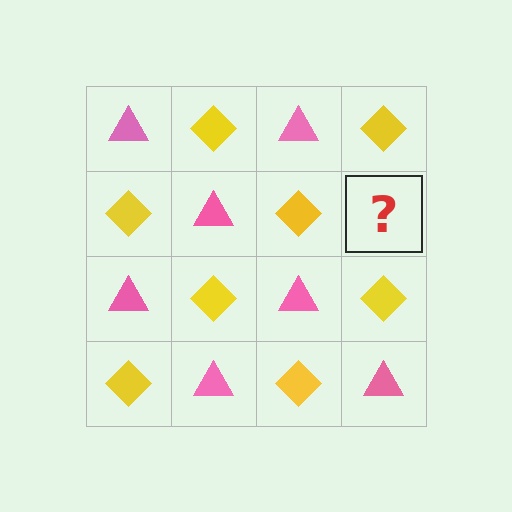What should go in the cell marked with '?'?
The missing cell should contain a pink triangle.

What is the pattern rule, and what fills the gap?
The rule is that it alternates pink triangle and yellow diamond in a checkerboard pattern. The gap should be filled with a pink triangle.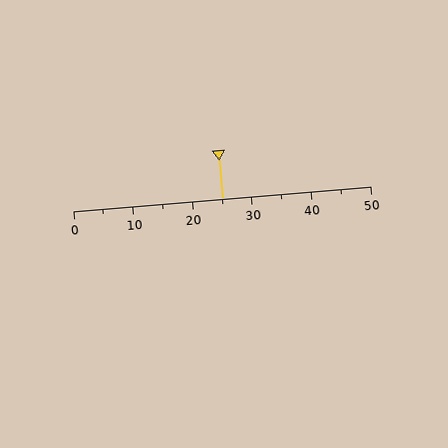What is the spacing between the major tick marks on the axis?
The major ticks are spaced 10 apart.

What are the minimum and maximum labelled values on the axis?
The axis runs from 0 to 50.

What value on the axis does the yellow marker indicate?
The marker indicates approximately 25.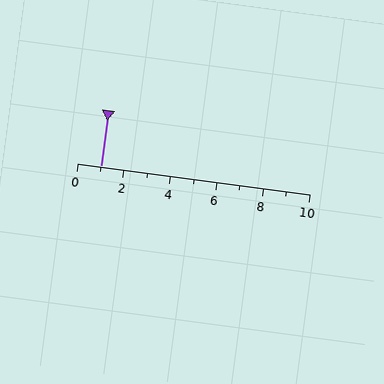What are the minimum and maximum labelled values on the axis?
The axis runs from 0 to 10.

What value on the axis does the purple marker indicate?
The marker indicates approximately 1.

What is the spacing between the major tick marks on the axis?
The major ticks are spaced 2 apart.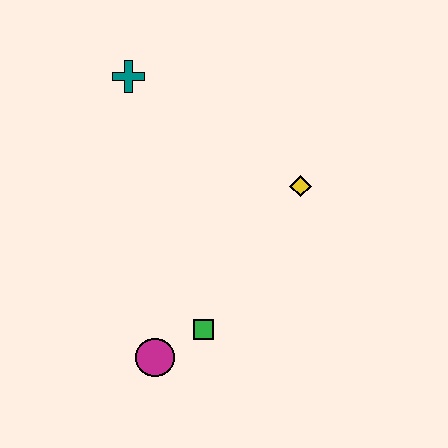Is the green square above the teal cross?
No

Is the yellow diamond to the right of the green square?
Yes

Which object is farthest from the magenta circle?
The teal cross is farthest from the magenta circle.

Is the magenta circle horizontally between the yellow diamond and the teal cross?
Yes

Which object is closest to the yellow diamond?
The green square is closest to the yellow diamond.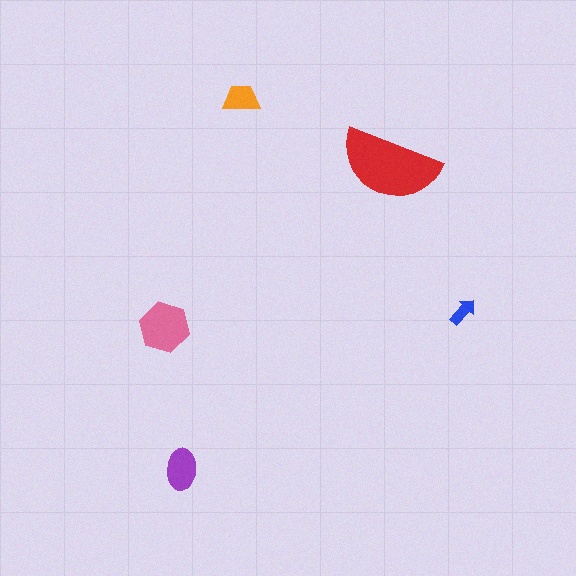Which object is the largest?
The red semicircle.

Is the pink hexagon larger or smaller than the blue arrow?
Larger.